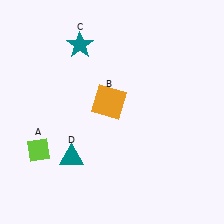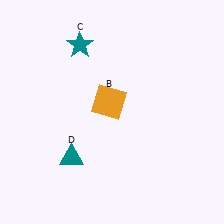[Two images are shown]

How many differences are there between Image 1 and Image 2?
There is 1 difference between the two images.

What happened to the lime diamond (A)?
The lime diamond (A) was removed in Image 2. It was in the bottom-left area of Image 1.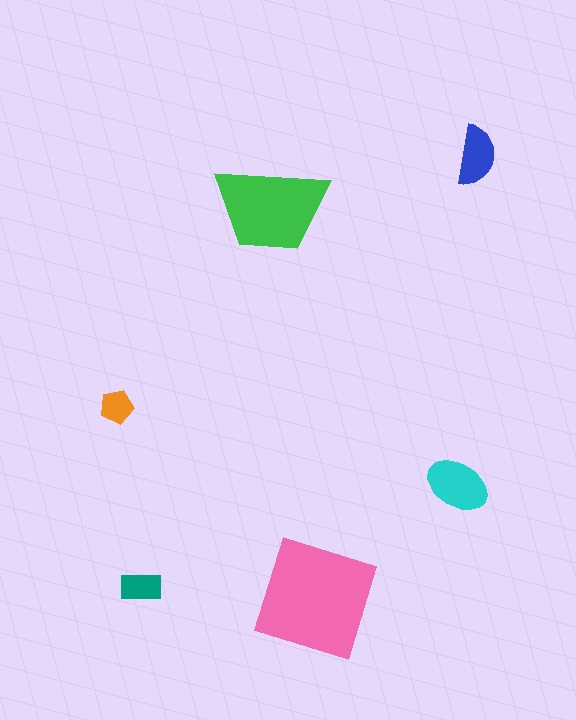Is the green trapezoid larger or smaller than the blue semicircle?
Larger.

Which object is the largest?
The pink square.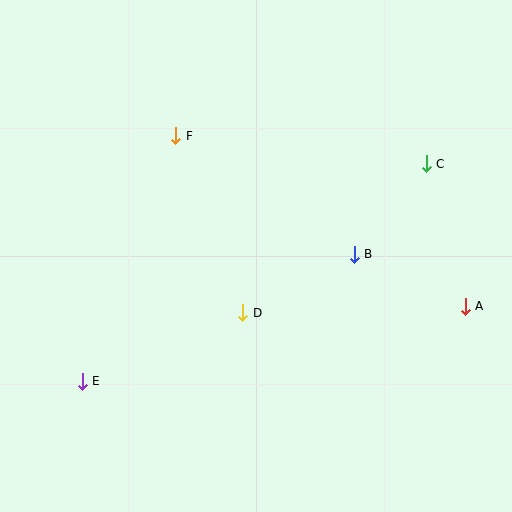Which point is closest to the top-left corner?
Point F is closest to the top-left corner.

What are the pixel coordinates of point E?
Point E is at (82, 381).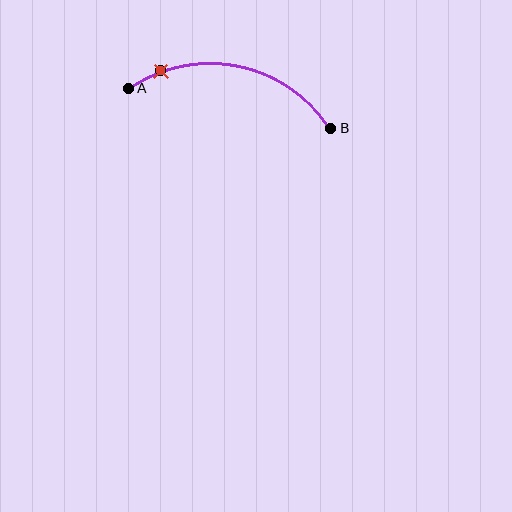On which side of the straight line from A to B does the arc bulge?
The arc bulges above the straight line connecting A and B.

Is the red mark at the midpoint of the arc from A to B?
No. The red mark lies on the arc but is closer to endpoint A. The arc midpoint would be at the point on the curve equidistant along the arc from both A and B.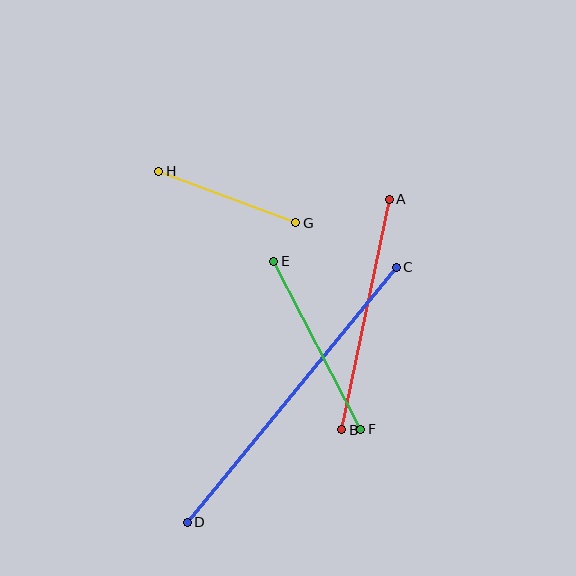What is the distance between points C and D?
The distance is approximately 330 pixels.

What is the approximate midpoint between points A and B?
The midpoint is at approximately (366, 315) pixels.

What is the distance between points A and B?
The distance is approximately 235 pixels.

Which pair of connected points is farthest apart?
Points C and D are farthest apart.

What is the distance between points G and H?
The distance is approximately 146 pixels.